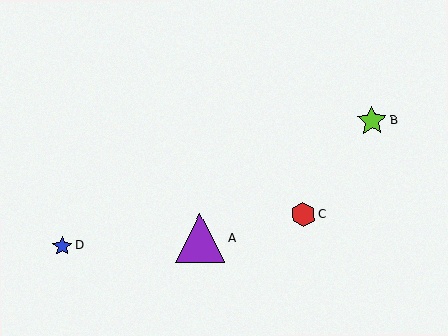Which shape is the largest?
The purple triangle (labeled A) is the largest.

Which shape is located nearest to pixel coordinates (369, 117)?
The lime star (labeled B) at (372, 121) is nearest to that location.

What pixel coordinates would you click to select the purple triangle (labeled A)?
Click at (200, 238) to select the purple triangle A.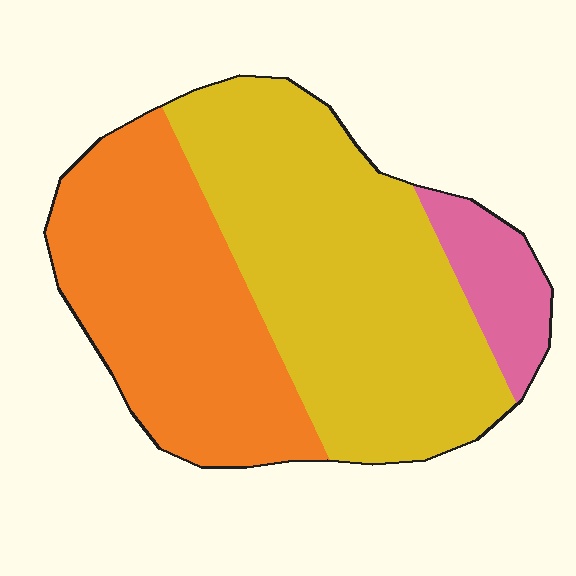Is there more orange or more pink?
Orange.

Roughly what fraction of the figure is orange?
Orange covers roughly 40% of the figure.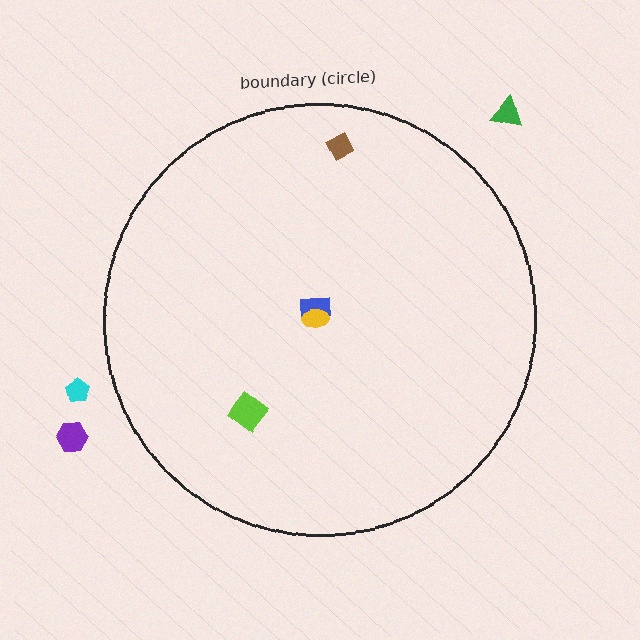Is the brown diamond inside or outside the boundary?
Inside.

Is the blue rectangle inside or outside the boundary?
Inside.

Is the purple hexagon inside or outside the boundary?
Outside.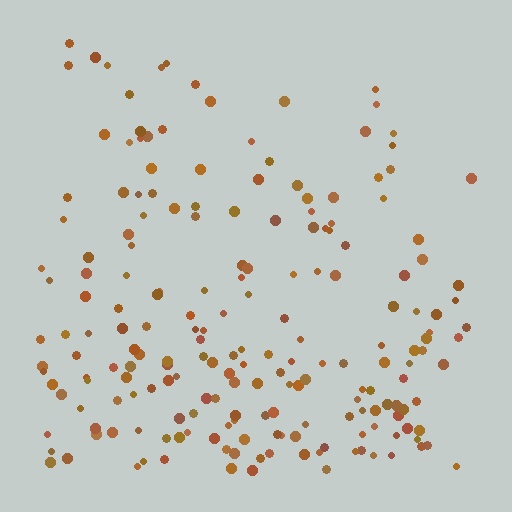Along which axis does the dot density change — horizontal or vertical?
Vertical.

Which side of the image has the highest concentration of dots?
The bottom.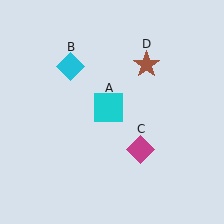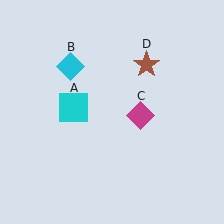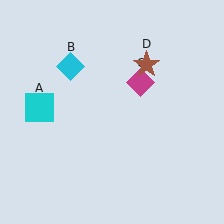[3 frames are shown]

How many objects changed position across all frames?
2 objects changed position: cyan square (object A), magenta diamond (object C).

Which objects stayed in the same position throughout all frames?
Cyan diamond (object B) and brown star (object D) remained stationary.